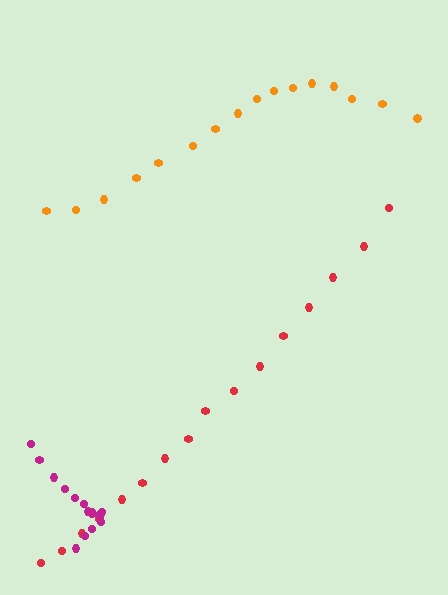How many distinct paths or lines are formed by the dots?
There are 3 distinct paths.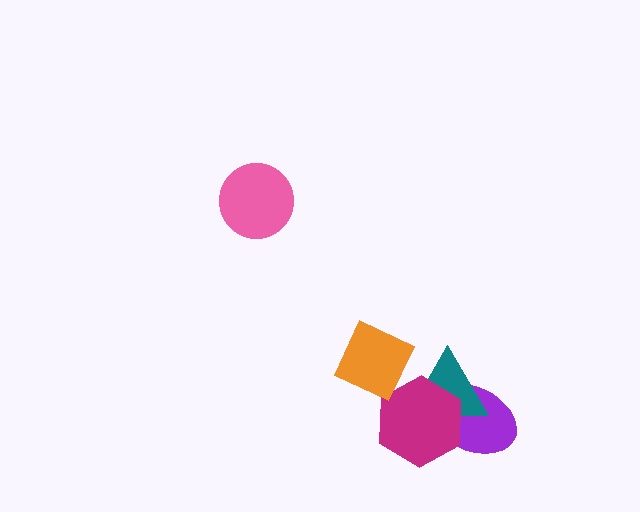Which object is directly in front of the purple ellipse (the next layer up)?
The teal triangle is directly in front of the purple ellipse.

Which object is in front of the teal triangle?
The magenta hexagon is in front of the teal triangle.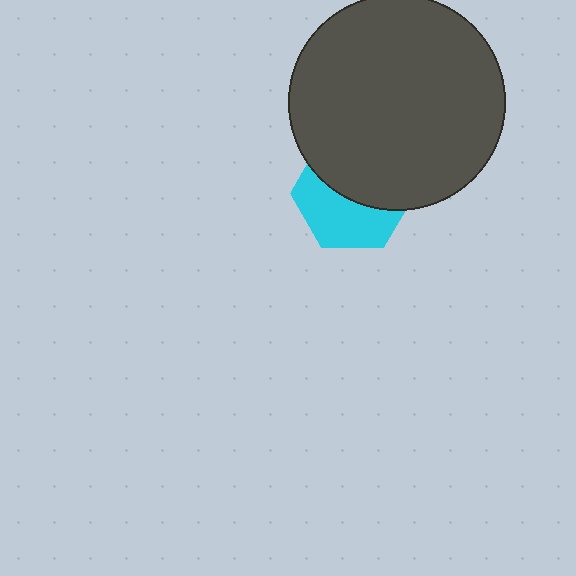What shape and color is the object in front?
The object in front is a dark gray circle.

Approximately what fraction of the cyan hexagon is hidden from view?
Roughly 53% of the cyan hexagon is hidden behind the dark gray circle.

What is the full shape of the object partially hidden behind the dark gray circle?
The partially hidden object is a cyan hexagon.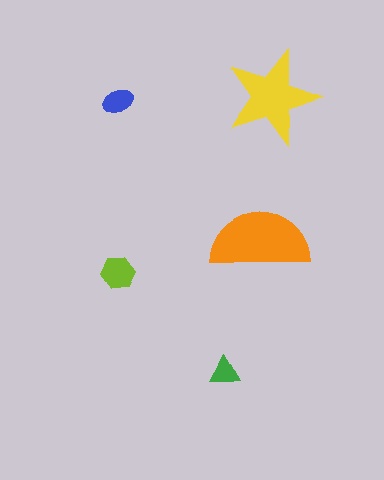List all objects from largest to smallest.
The orange semicircle, the yellow star, the lime hexagon, the blue ellipse, the green triangle.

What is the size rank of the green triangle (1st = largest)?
5th.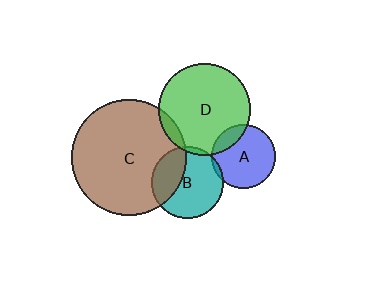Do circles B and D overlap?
Yes.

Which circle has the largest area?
Circle C (brown).